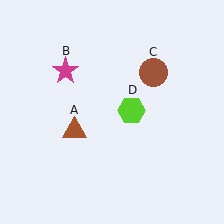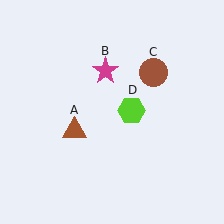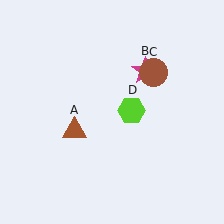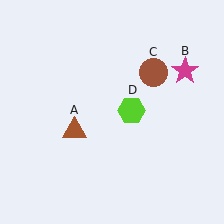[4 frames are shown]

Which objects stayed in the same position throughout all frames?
Brown triangle (object A) and brown circle (object C) and lime hexagon (object D) remained stationary.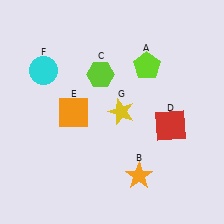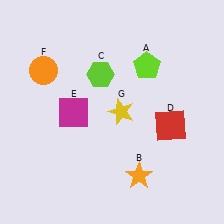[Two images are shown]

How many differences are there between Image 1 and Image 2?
There are 2 differences between the two images.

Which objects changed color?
E changed from orange to magenta. F changed from cyan to orange.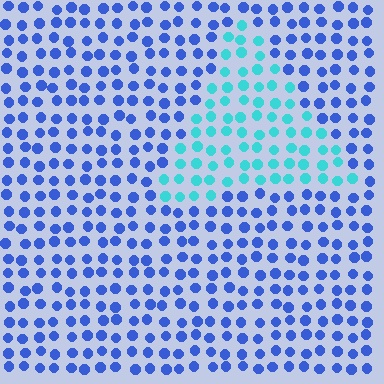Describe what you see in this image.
The image is filled with small blue elements in a uniform arrangement. A triangle-shaped region is visible where the elements are tinted to a slightly different hue, forming a subtle color boundary.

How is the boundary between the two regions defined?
The boundary is defined purely by a slight shift in hue (about 47 degrees). Spacing, size, and orientation are identical on both sides.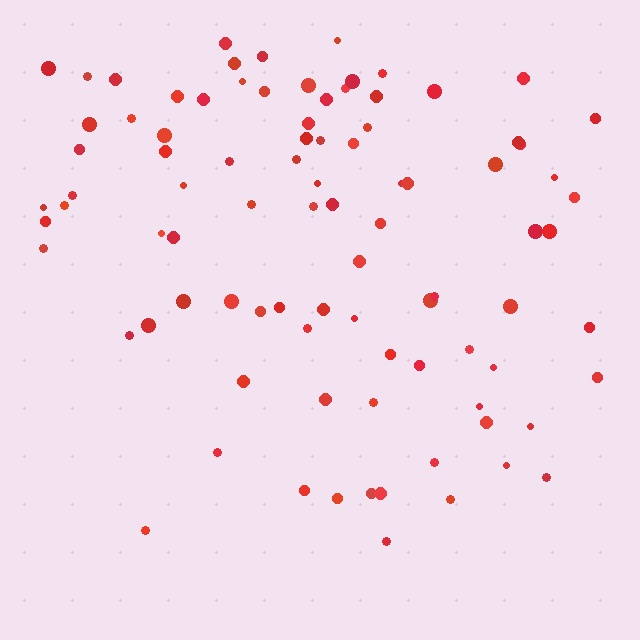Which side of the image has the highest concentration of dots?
The top.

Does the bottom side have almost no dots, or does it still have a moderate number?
Still a moderate number, just noticeably fewer than the top.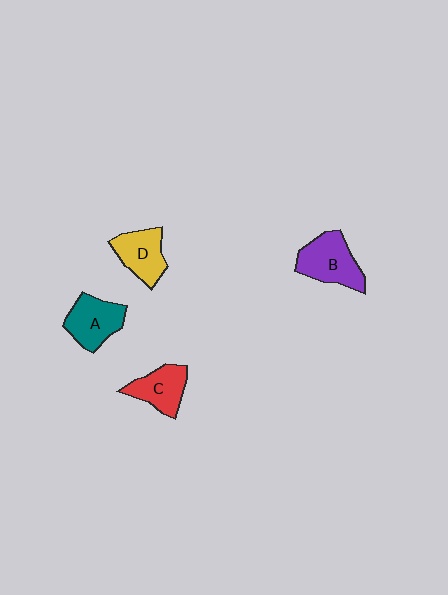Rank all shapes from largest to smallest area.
From largest to smallest: B (purple), A (teal), D (yellow), C (red).